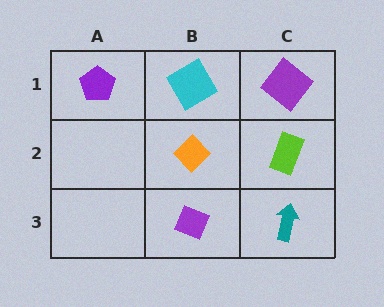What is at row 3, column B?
A purple diamond.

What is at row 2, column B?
An orange diamond.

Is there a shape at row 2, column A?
No, that cell is empty.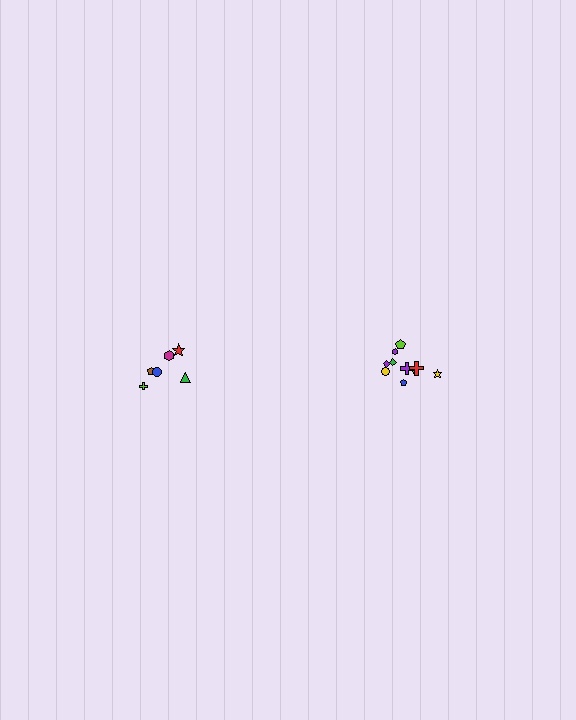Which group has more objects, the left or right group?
The right group.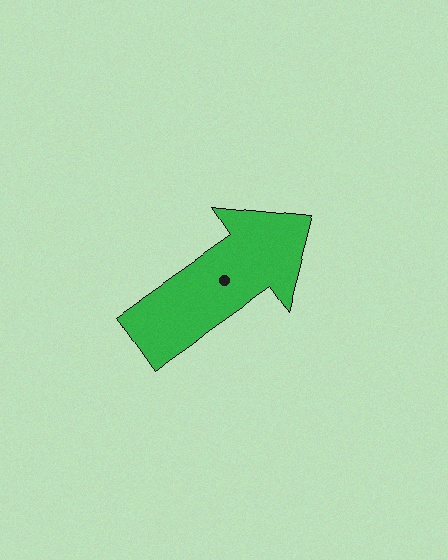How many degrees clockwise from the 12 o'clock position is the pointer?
Approximately 55 degrees.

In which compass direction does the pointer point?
Northeast.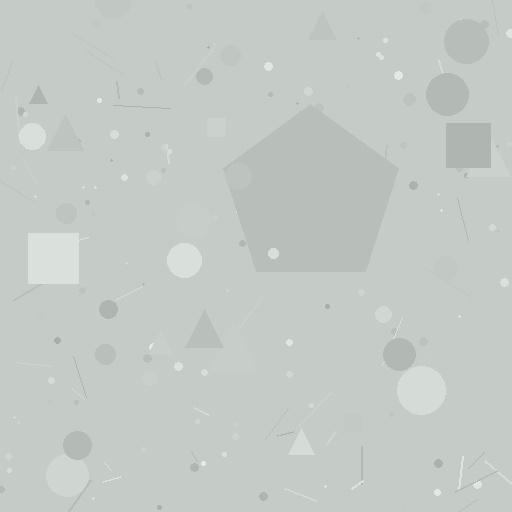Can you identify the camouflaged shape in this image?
The camouflaged shape is a pentagon.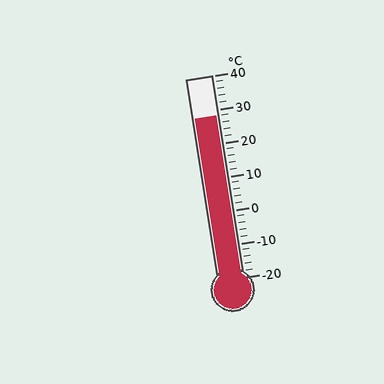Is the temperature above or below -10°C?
The temperature is above -10°C.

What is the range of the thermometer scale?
The thermometer scale ranges from -20°C to 40°C.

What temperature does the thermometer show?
The thermometer shows approximately 28°C.